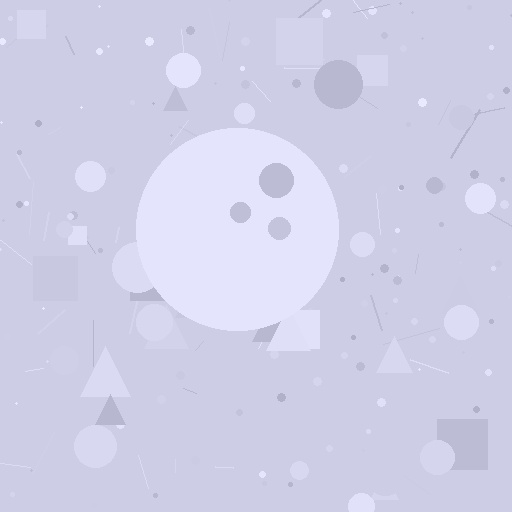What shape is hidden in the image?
A circle is hidden in the image.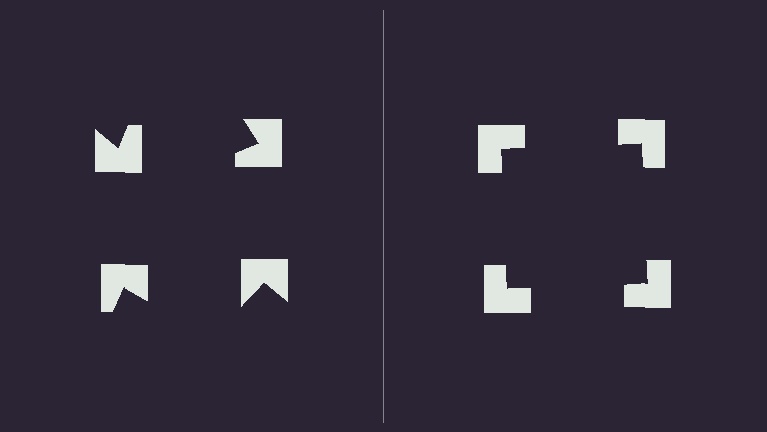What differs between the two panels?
The notched squares are positioned identically on both sides; only the wedge orientations differ. On the right they align to a square; on the left they are misaligned.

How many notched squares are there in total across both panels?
8 — 4 on each side.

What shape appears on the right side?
An illusory square.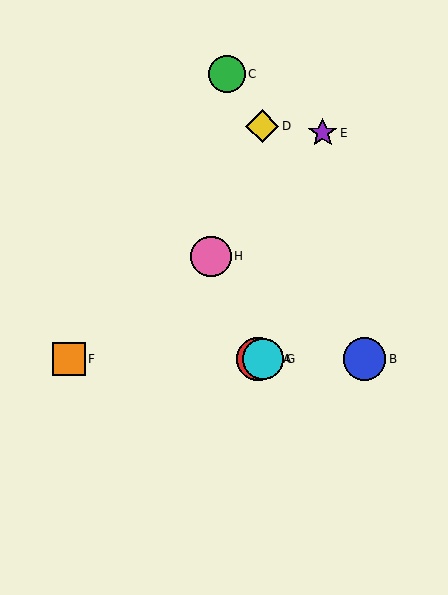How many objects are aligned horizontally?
4 objects (A, B, F, G) are aligned horizontally.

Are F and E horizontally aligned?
No, F is at y≈359 and E is at y≈133.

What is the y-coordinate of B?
Object B is at y≈359.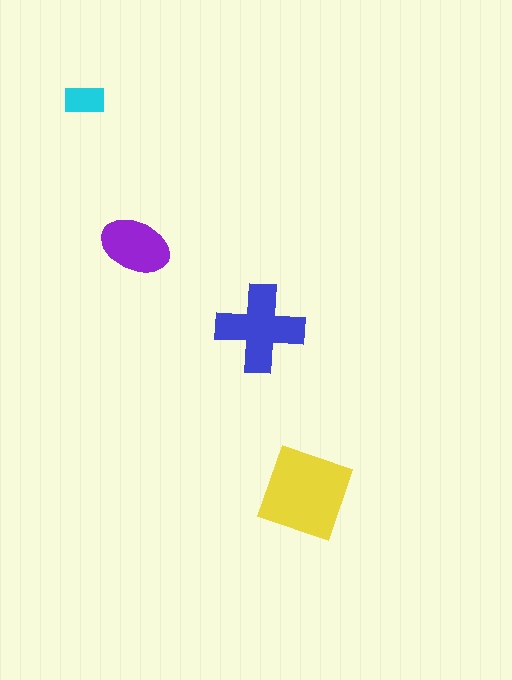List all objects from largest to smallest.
The yellow diamond, the blue cross, the purple ellipse, the cyan rectangle.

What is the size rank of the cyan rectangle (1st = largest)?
4th.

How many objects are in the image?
There are 4 objects in the image.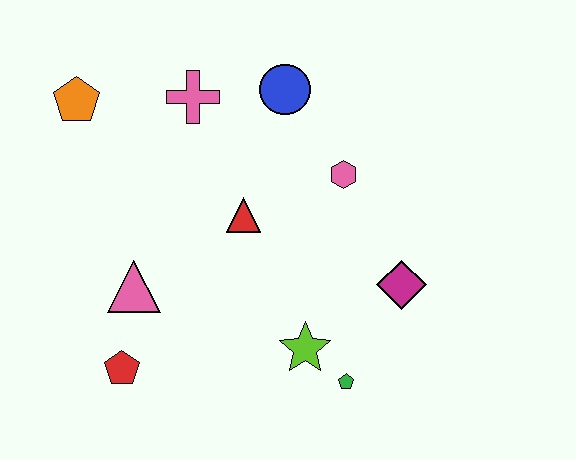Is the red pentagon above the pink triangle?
No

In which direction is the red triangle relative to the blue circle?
The red triangle is below the blue circle.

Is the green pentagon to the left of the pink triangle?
No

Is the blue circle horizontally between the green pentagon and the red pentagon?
Yes